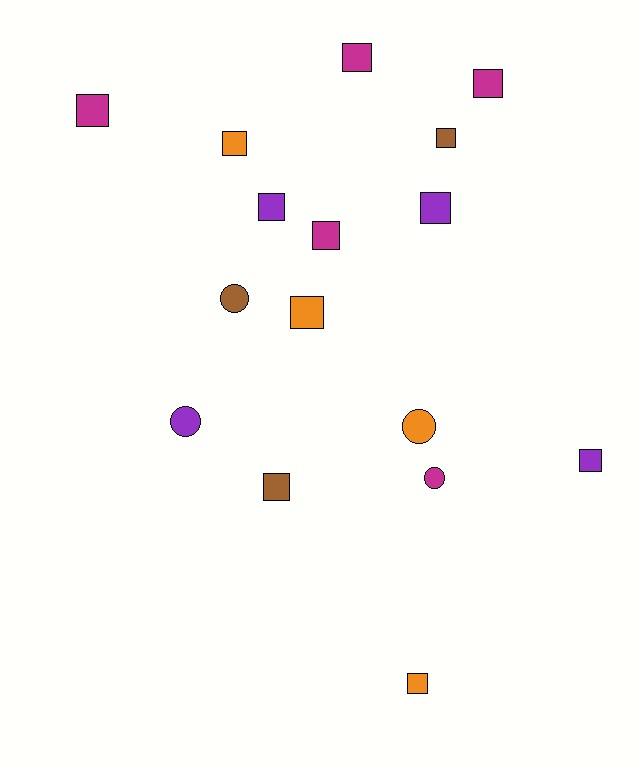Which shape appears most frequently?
Square, with 12 objects.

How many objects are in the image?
There are 16 objects.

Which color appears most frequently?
Magenta, with 5 objects.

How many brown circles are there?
There is 1 brown circle.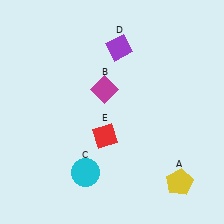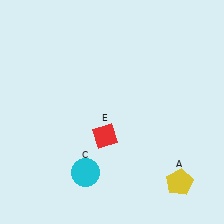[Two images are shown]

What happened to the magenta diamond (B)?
The magenta diamond (B) was removed in Image 2. It was in the top-left area of Image 1.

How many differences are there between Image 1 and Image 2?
There are 2 differences between the two images.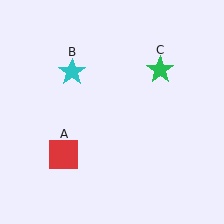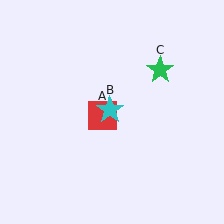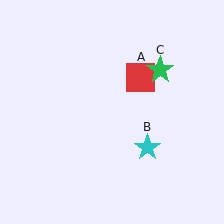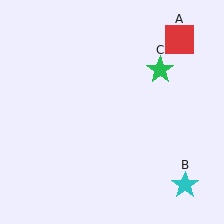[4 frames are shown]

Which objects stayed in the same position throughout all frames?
Green star (object C) remained stationary.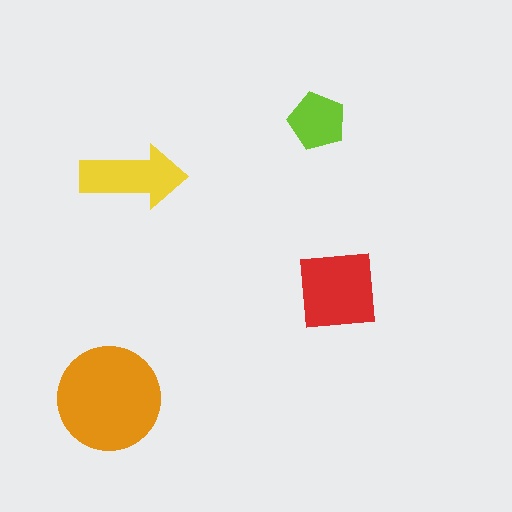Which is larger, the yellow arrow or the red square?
The red square.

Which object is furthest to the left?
The orange circle is leftmost.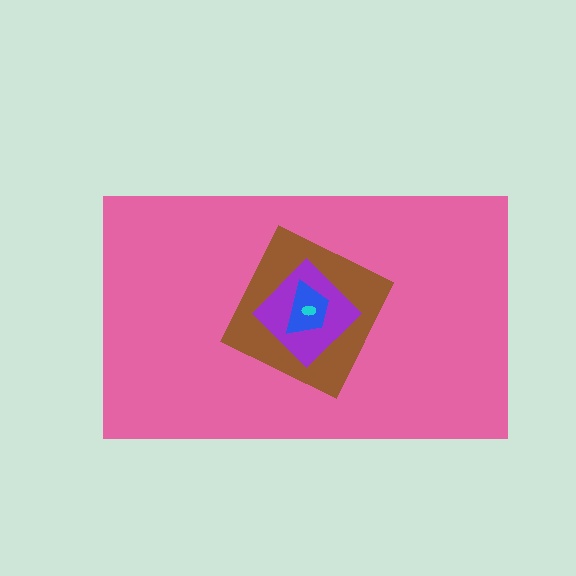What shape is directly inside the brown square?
The purple diamond.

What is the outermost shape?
The pink rectangle.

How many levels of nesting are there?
5.